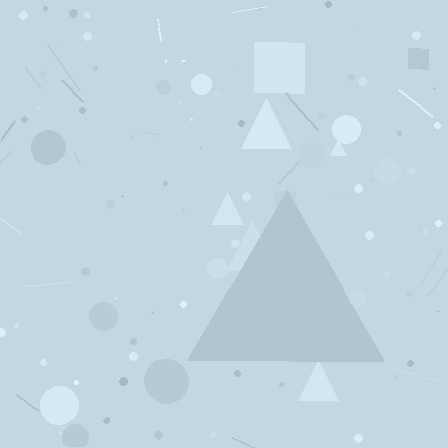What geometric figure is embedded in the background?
A triangle is embedded in the background.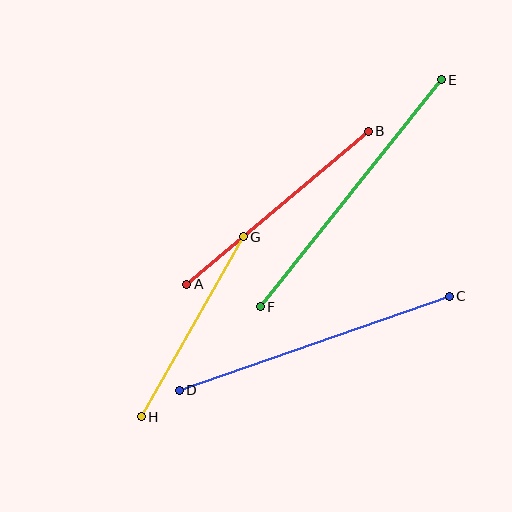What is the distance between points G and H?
The distance is approximately 207 pixels.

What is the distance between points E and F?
The distance is approximately 290 pixels.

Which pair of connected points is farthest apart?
Points E and F are farthest apart.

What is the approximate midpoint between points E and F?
The midpoint is at approximately (351, 193) pixels.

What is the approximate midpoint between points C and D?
The midpoint is at approximately (314, 343) pixels.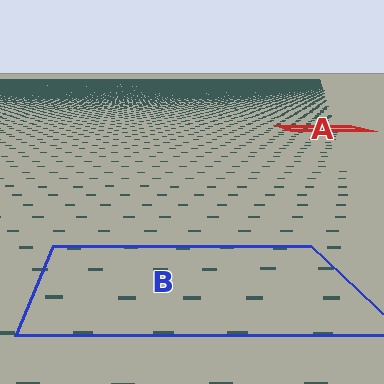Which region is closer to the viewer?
Region B is closer. The texture elements there are larger and more spread out.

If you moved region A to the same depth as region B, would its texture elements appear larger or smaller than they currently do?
They would appear larger. At a closer depth, the same texture elements are projected at a bigger on-screen size.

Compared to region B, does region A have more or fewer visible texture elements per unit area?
Region A has more texture elements per unit area — they are packed more densely because it is farther away.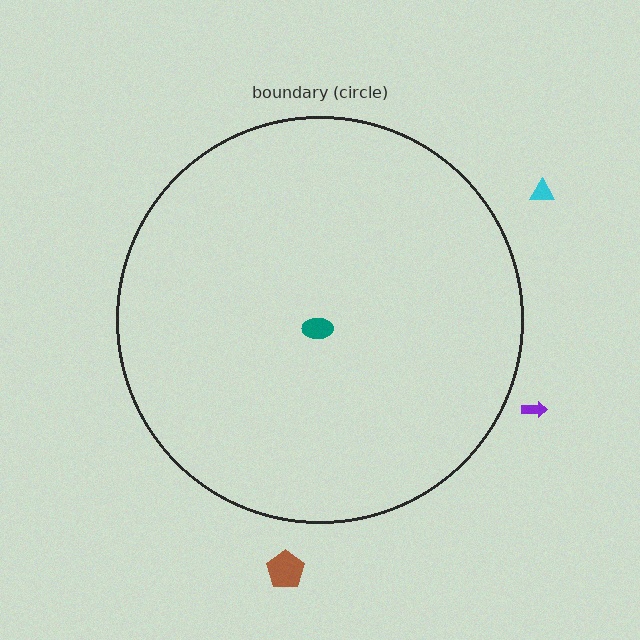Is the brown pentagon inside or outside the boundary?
Outside.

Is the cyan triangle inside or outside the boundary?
Outside.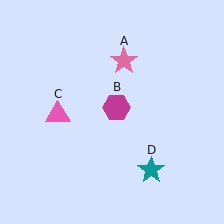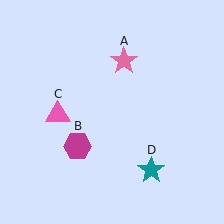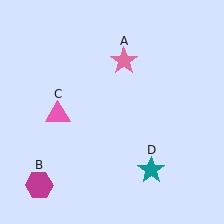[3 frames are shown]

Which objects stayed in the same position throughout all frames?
Pink star (object A) and pink triangle (object C) and teal star (object D) remained stationary.